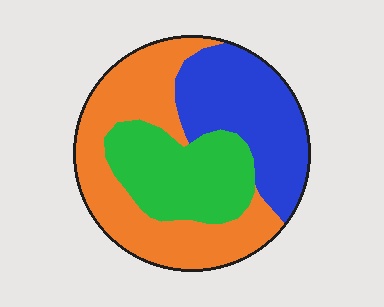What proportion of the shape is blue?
Blue takes up about one third (1/3) of the shape.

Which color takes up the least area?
Green, at roughly 25%.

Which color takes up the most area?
Orange, at roughly 45%.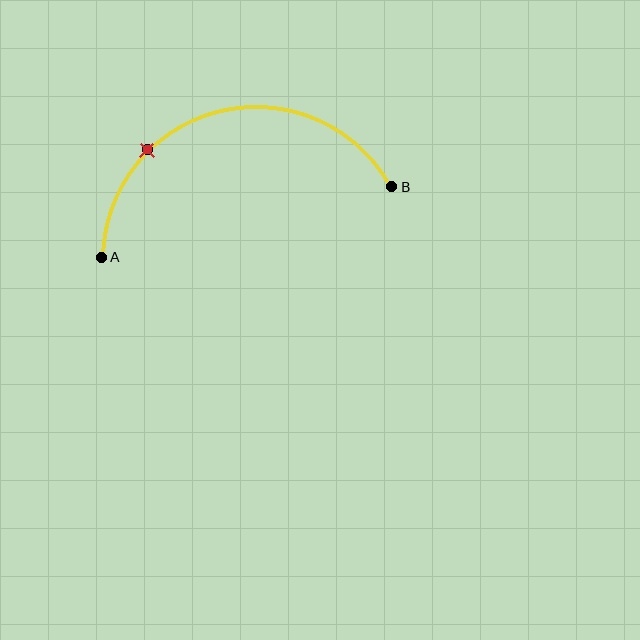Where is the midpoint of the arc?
The arc midpoint is the point on the curve farthest from the straight line joining A and B. It sits above that line.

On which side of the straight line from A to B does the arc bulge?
The arc bulges above the straight line connecting A and B.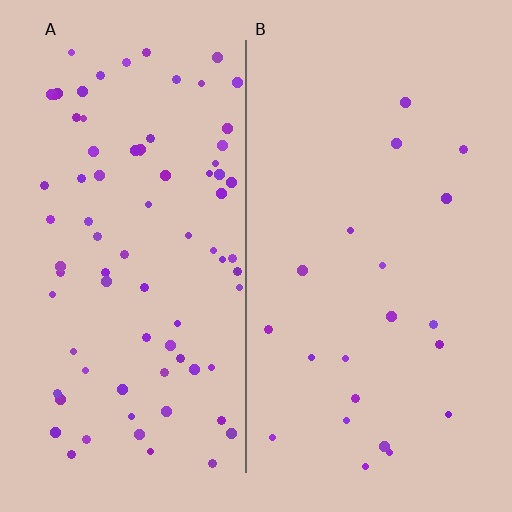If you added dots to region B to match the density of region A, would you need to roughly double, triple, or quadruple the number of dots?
Approximately quadruple.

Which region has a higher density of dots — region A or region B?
A (the left).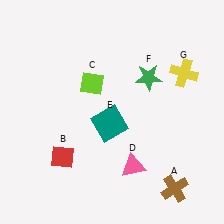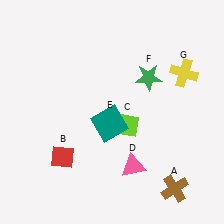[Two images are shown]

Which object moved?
The lime diamond (C) moved down.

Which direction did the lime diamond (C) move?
The lime diamond (C) moved down.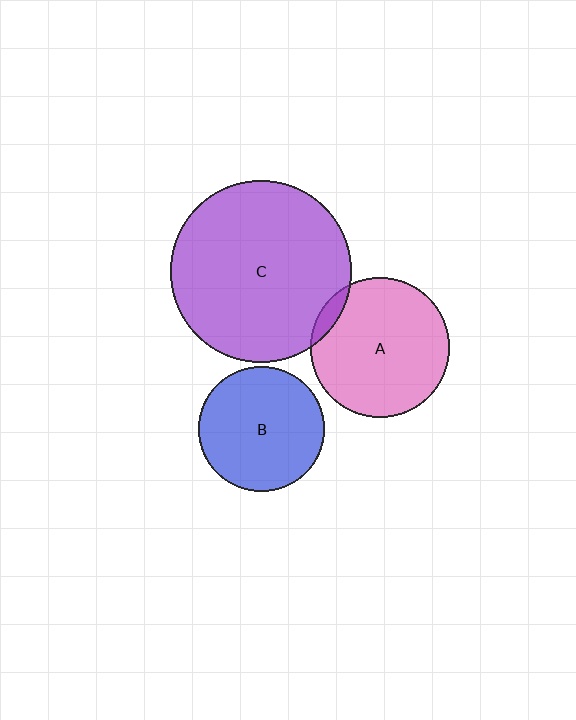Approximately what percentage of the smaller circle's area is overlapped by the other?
Approximately 5%.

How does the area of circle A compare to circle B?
Approximately 1.2 times.